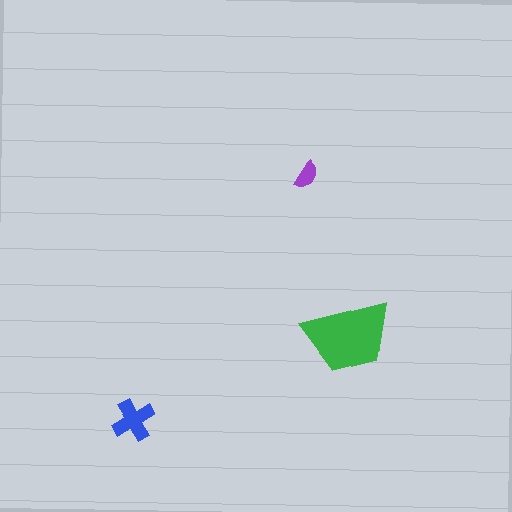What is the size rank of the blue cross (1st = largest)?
2nd.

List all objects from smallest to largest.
The purple semicircle, the blue cross, the green trapezoid.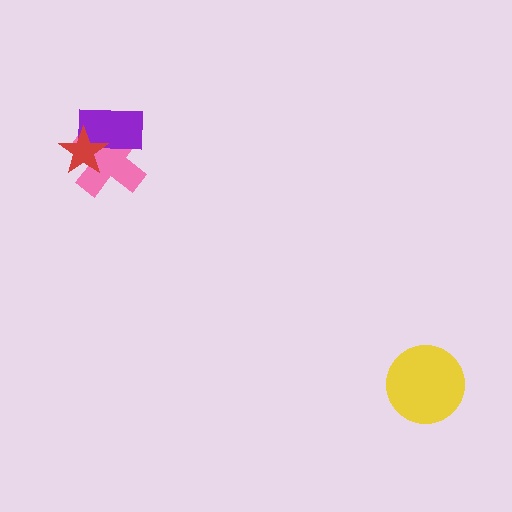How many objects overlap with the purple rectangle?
2 objects overlap with the purple rectangle.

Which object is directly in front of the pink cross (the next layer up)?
The purple rectangle is directly in front of the pink cross.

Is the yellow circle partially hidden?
No, no other shape covers it.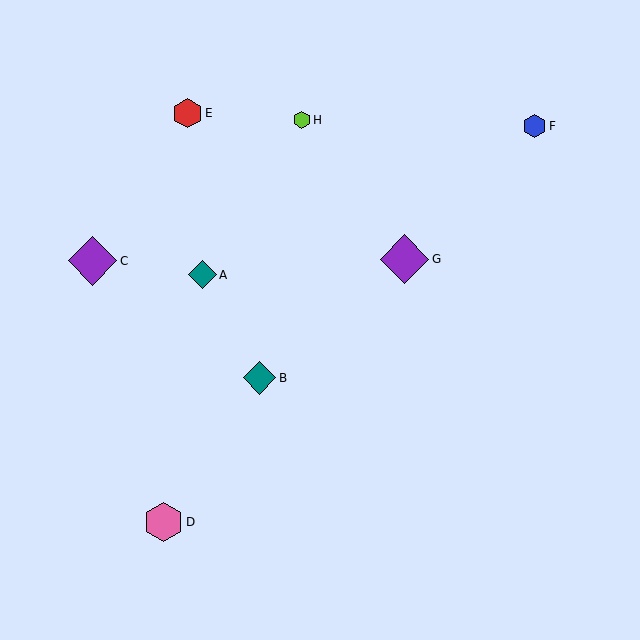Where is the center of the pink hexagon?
The center of the pink hexagon is at (163, 522).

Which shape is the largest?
The purple diamond (labeled C) is the largest.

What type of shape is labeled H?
Shape H is a lime hexagon.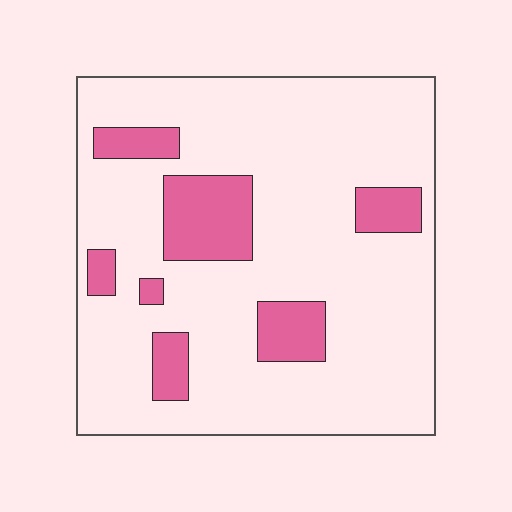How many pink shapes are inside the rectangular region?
7.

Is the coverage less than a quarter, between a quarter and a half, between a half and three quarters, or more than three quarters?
Less than a quarter.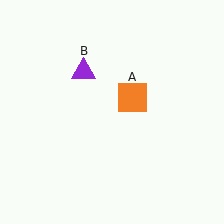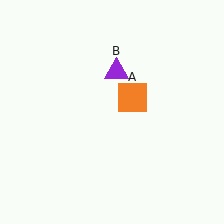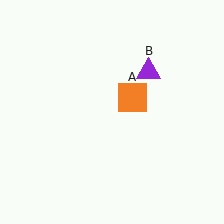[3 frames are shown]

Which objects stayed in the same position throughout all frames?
Orange square (object A) remained stationary.